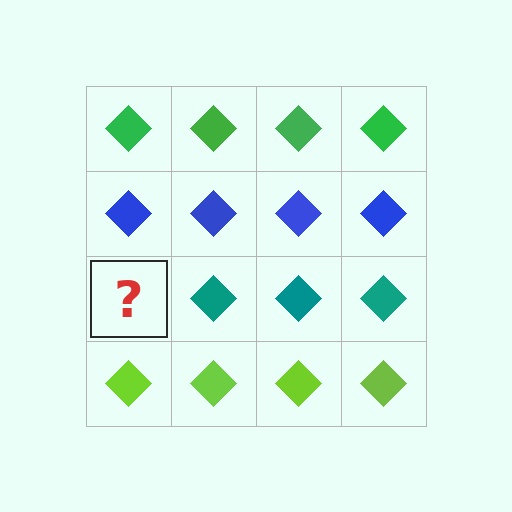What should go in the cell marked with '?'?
The missing cell should contain a teal diamond.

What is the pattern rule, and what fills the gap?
The rule is that each row has a consistent color. The gap should be filled with a teal diamond.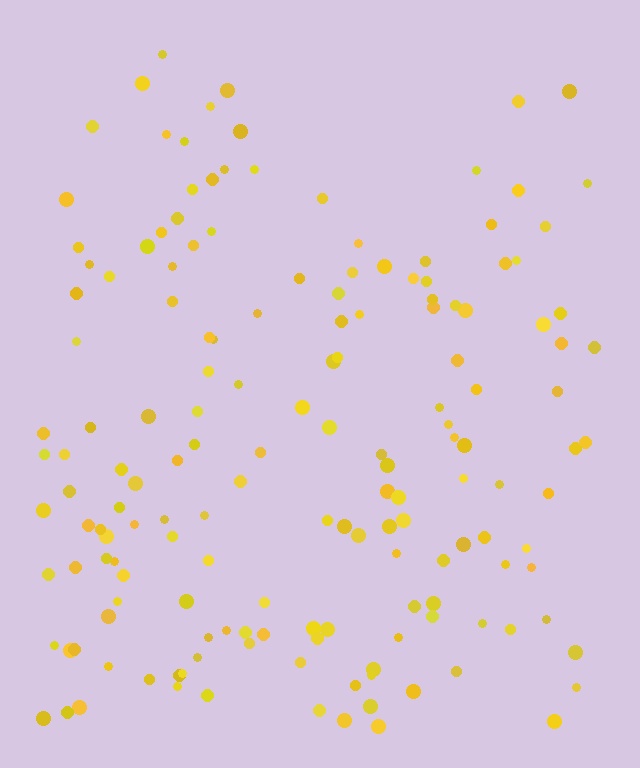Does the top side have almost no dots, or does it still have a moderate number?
Still a moderate number, just noticeably fewer than the bottom.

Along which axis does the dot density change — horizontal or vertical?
Vertical.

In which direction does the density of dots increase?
From top to bottom, with the bottom side densest.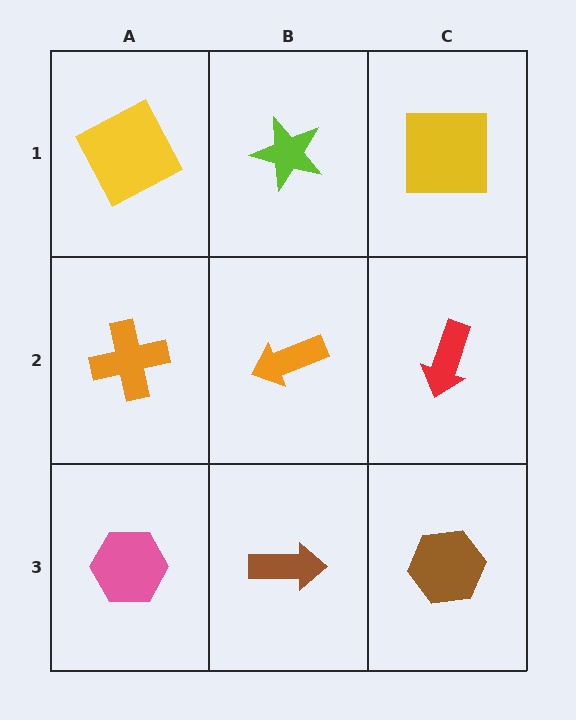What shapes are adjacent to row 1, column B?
An orange arrow (row 2, column B), a yellow square (row 1, column A), a yellow square (row 1, column C).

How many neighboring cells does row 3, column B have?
3.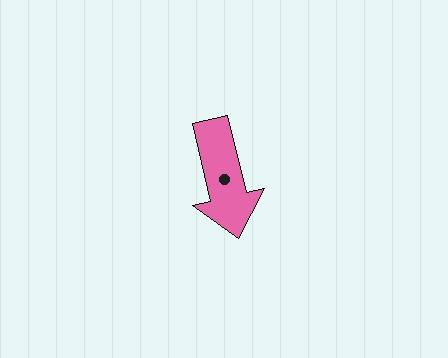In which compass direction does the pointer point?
South.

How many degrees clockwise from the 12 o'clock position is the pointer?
Approximately 167 degrees.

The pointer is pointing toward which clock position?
Roughly 6 o'clock.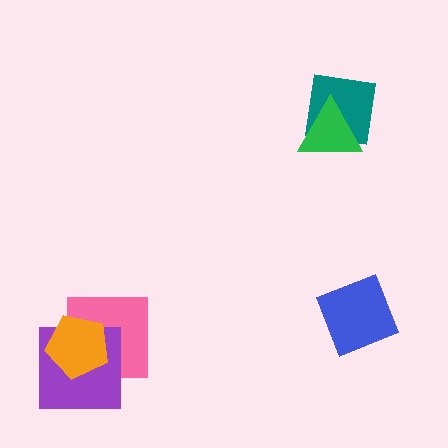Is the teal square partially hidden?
Yes, it is partially covered by another shape.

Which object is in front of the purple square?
The orange pentagon is in front of the purple square.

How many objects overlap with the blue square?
0 objects overlap with the blue square.